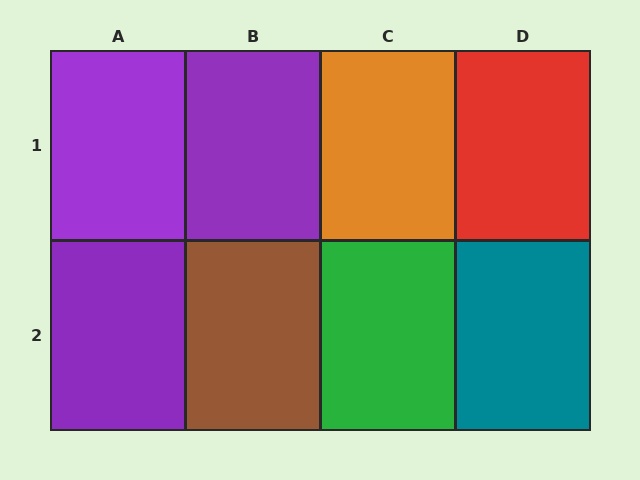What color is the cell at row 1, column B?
Purple.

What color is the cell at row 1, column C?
Orange.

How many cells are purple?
3 cells are purple.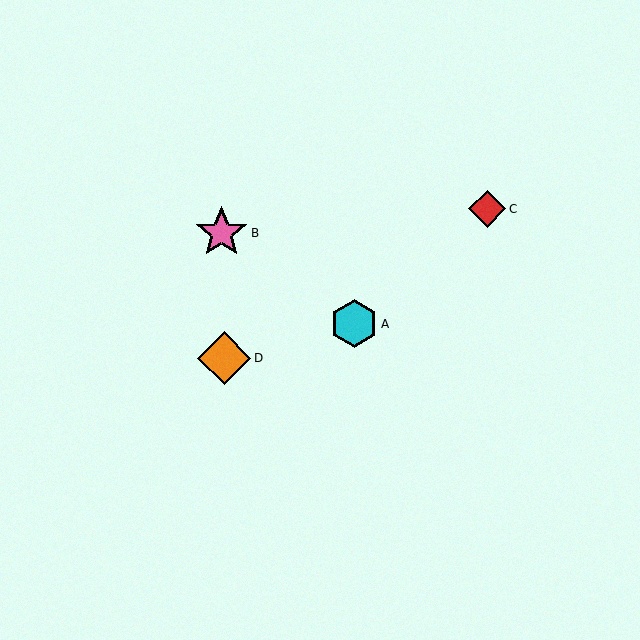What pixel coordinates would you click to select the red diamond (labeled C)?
Click at (487, 209) to select the red diamond C.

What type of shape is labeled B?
Shape B is a pink star.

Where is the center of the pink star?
The center of the pink star is at (222, 233).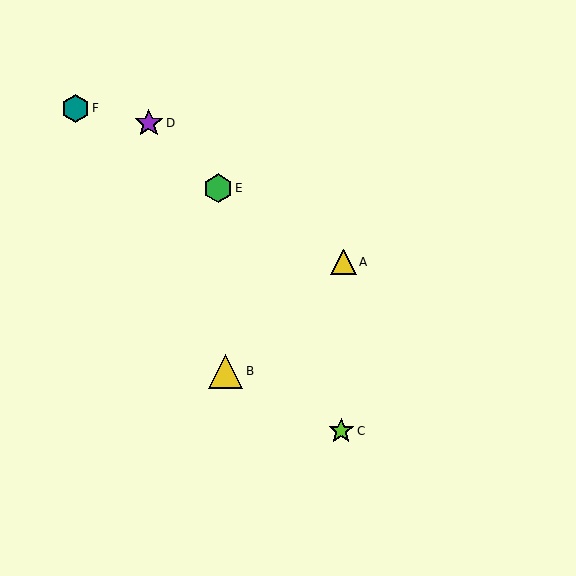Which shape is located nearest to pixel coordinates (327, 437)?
The lime star (labeled C) at (341, 431) is nearest to that location.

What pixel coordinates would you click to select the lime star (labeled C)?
Click at (341, 431) to select the lime star C.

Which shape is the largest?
The yellow triangle (labeled B) is the largest.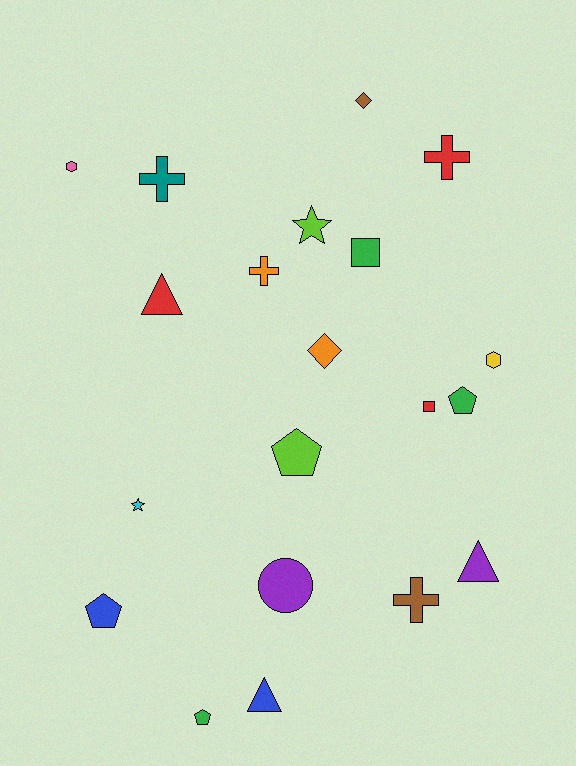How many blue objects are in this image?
There are 2 blue objects.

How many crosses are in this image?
There are 4 crosses.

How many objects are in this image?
There are 20 objects.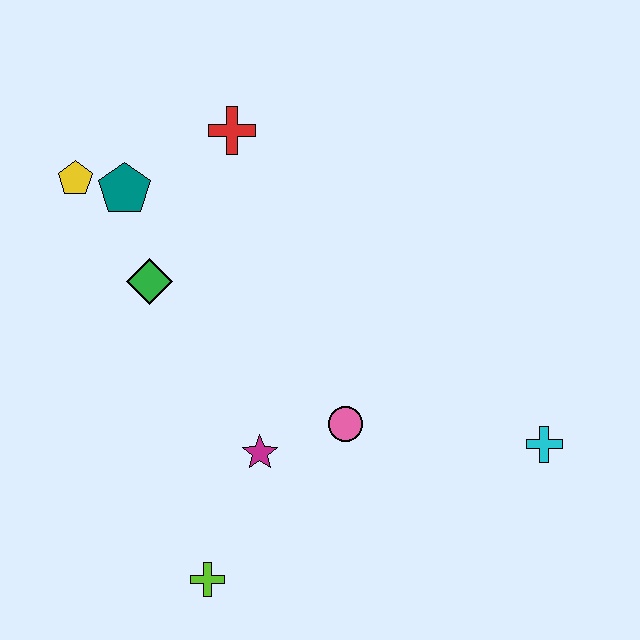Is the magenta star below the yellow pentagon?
Yes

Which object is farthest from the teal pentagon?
The cyan cross is farthest from the teal pentagon.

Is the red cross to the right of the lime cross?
Yes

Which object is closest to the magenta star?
The pink circle is closest to the magenta star.